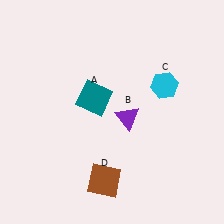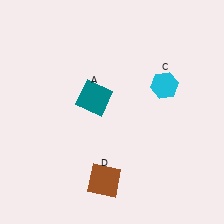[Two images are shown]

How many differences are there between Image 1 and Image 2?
There is 1 difference between the two images.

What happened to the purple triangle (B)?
The purple triangle (B) was removed in Image 2. It was in the bottom-right area of Image 1.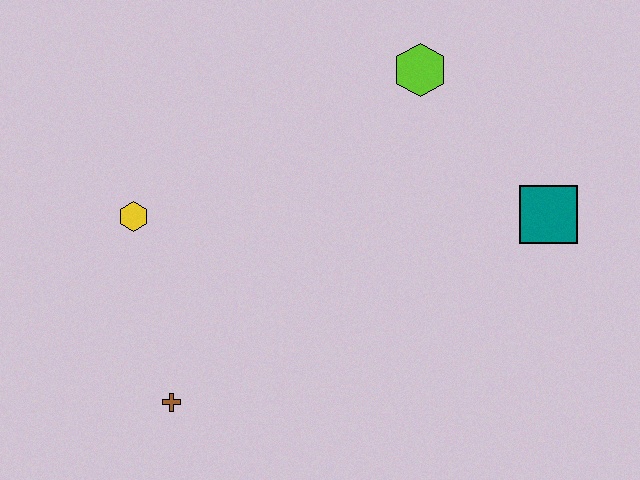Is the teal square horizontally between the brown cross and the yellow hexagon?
No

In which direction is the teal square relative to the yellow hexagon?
The teal square is to the right of the yellow hexagon.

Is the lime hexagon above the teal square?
Yes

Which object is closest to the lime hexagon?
The teal square is closest to the lime hexagon.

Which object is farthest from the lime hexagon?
The brown cross is farthest from the lime hexagon.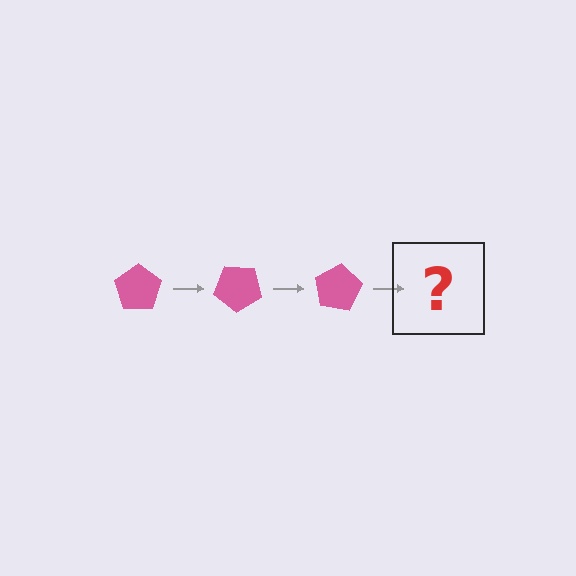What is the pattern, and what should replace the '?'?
The pattern is that the pentagon rotates 40 degrees each step. The '?' should be a pink pentagon rotated 120 degrees.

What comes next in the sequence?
The next element should be a pink pentagon rotated 120 degrees.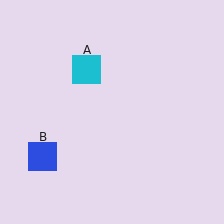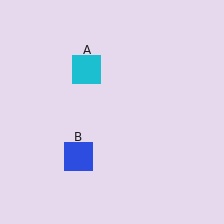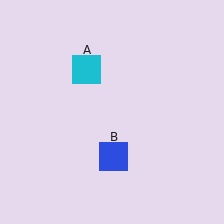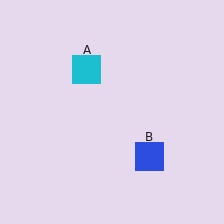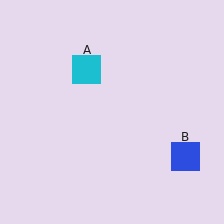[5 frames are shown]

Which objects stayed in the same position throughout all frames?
Cyan square (object A) remained stationary.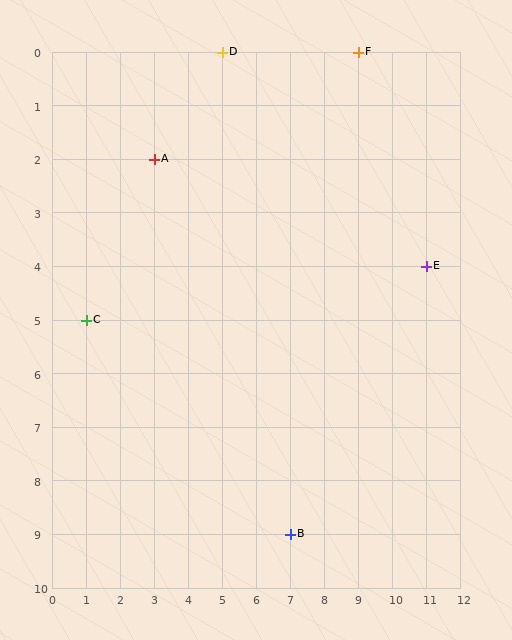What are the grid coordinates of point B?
Point B is at grid coordinates (7, 9).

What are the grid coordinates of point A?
Point A is at grid coordinates (3, 2).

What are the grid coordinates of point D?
Point D is at grid coordinates (5, 0).